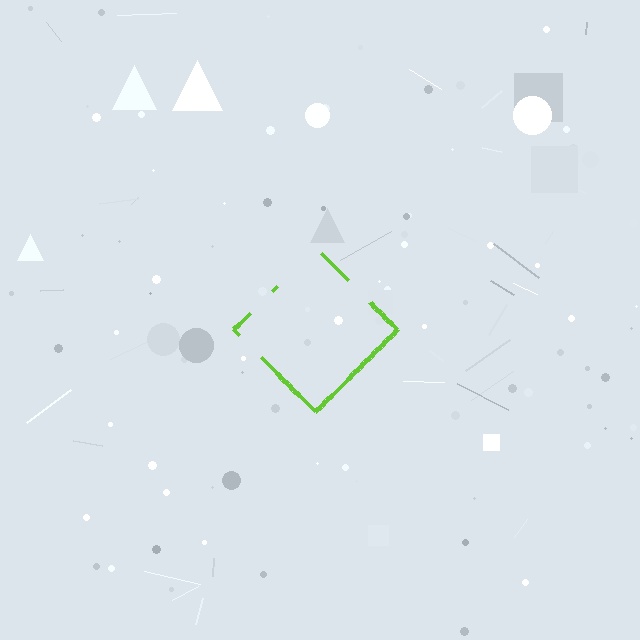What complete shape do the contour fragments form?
The contour fragments form a diamond.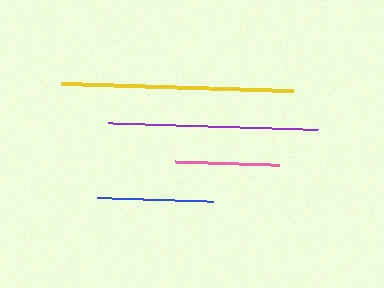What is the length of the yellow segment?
The yellow segment is approximately 231 pixels long.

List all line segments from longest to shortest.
From longest to shortest: yellow, purple, blue, pink.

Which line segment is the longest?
The yellow line is the longest at approximately 231 pixels.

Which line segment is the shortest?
The pink line is the shortest at approximately 104 pixels.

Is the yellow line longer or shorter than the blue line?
The yellow line is longer than the blue line.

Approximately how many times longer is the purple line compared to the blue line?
The purple line is approximately 1.8 times the length of the blue line.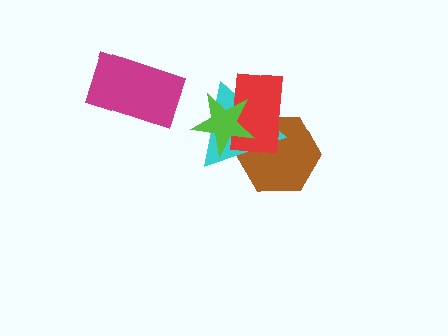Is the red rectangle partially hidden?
Yes, it is partially covered by another shape.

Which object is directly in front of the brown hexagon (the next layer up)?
The cyan triangle is directly in front of the brown hexagon.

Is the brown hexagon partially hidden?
Yes, it is partially covered by another shape.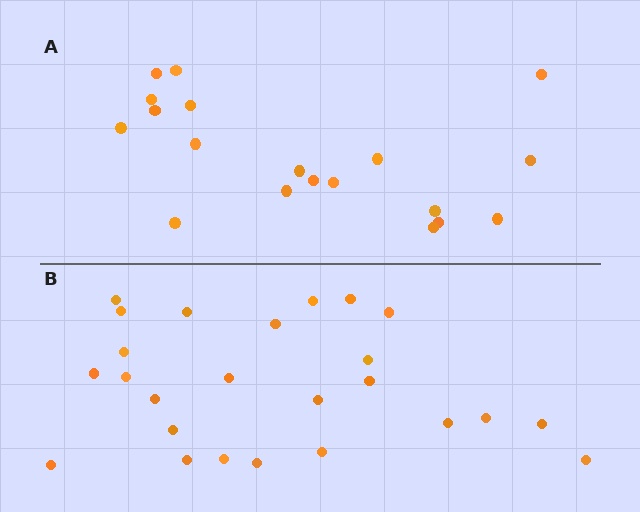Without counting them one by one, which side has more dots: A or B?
Region B (the bottom region) has more dots.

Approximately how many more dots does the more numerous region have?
Region B has about 6 more dots than region A.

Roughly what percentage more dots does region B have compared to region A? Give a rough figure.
About 30% more.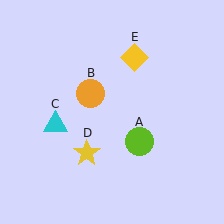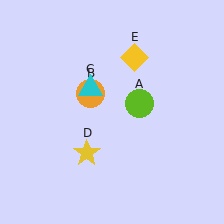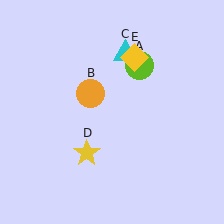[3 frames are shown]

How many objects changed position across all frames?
2 objects changed position: lime circle (object A), cyan triangle (object C).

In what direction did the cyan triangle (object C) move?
The cyan triangle (object C) moved up and to the right.